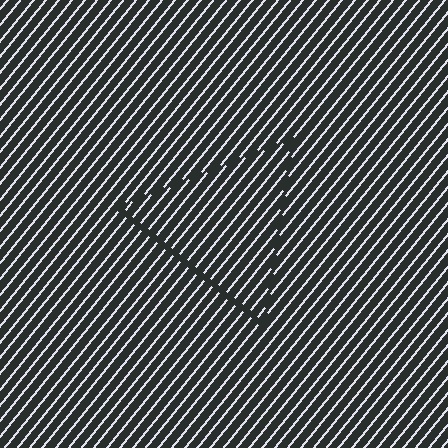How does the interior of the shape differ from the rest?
The interior of the shape contains the same grating, shifted by half a period — the contour is defined by the phase discontinuity where line-ends from the inner and outer gratings abut.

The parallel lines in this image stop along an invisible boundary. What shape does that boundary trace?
An illusory triangle. The interior of the shape contains the same grating, shifted by half a period — the contour is defined by the phase discontinuity where line-ends from the inner and outer gratings abut.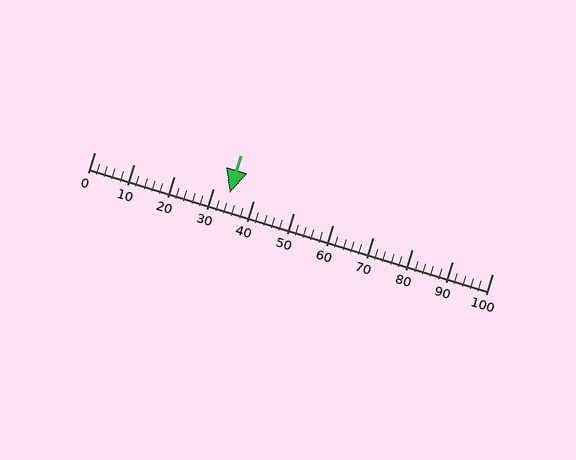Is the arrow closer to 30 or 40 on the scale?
The arrow is closer to 30.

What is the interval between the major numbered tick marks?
The major tick marks are spaced 10 units apart.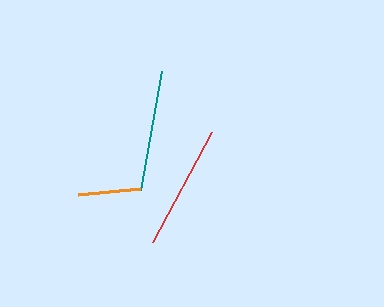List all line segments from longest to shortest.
From longest to shortest: red, teal, orange.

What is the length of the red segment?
The red segment is approximately 125 pixels long.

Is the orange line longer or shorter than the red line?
The red line is longer than the orange line.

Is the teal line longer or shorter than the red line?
The red line is longer than the teal line.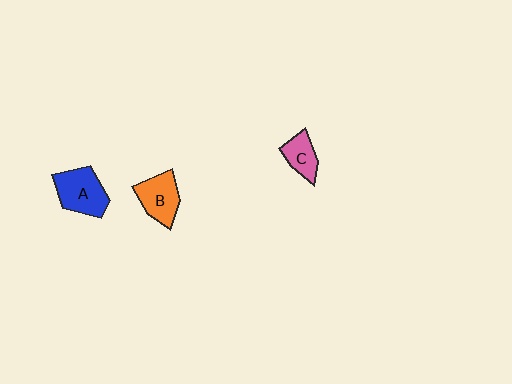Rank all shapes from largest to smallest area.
From largest to smallest: A (blue), B (orange), C (pink).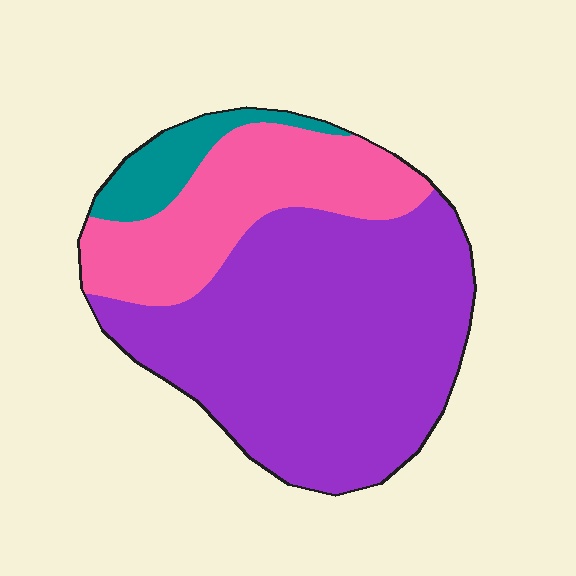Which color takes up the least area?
Teal, at roughly 10%.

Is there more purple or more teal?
Purple.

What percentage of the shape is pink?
Pink covers about 25% of the shape.